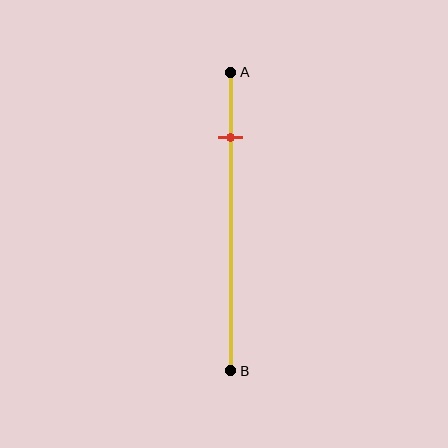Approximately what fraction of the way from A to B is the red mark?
The red mark is approximately 20% of the way from A to B.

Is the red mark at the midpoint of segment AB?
No, the mark is at about 20% from A, not at the 50% midpoint.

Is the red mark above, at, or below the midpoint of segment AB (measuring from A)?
The red mark is above the midpoint of segment AB.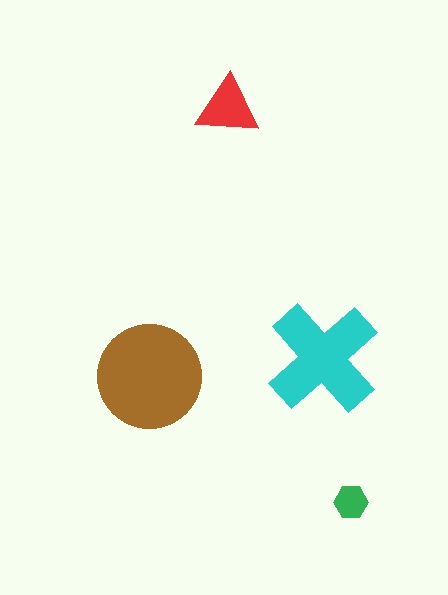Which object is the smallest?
The green hexagon.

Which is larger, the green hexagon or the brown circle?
The brown circle.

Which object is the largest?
The brown circle.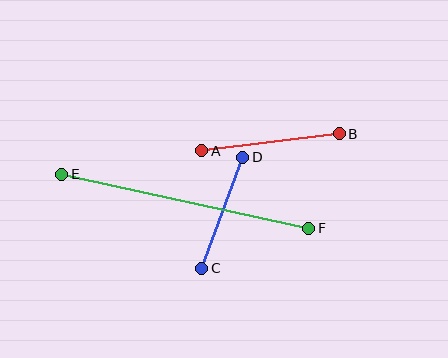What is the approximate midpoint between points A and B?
The midpoint is at approximately (271, 142) pixels.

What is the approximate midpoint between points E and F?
The midpoint is at approximately (185, 201) pixels.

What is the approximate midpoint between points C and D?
The midpoint is at approximately (222, 213) pixels.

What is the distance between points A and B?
The distance is approximately 139 pixels.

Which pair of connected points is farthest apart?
Points E and F are farthest apart.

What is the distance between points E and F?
The distance is approximately 253 pixels.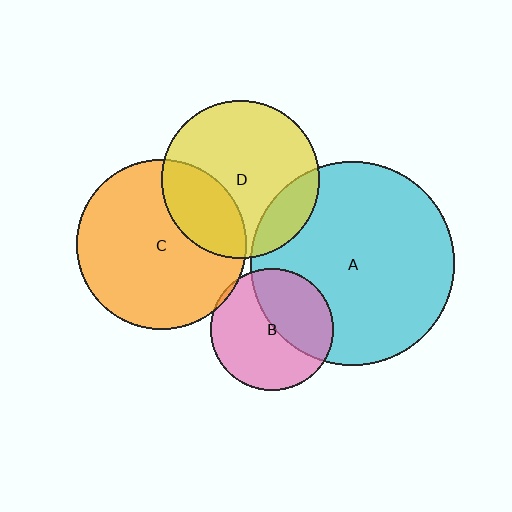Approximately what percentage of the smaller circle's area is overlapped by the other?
Approximately 5%.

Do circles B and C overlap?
Yes.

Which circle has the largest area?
Circle A (cyan).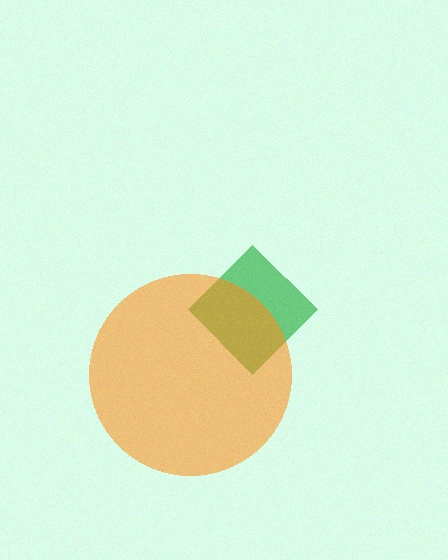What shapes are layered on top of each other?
The layered shapes are: a green diamond, an orange circle.